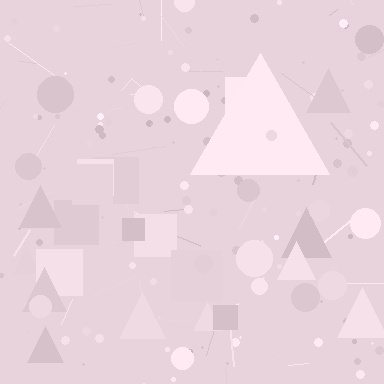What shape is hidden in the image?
A triangle is hidden in the image.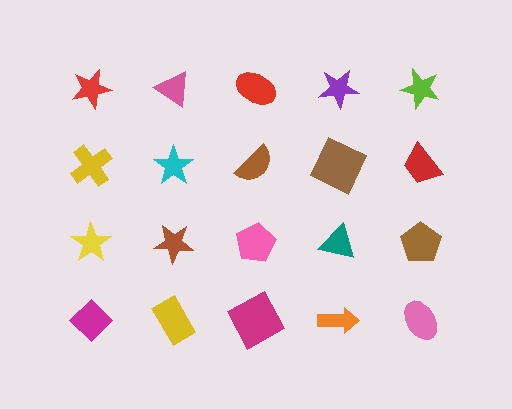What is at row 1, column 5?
A lime star.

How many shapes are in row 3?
5 shapes.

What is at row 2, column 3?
A brown semicircle.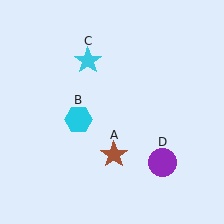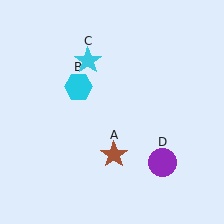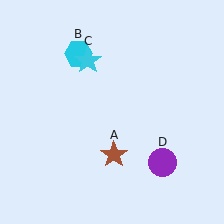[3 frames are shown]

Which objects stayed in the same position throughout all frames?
Brown star (object A) and cyan star (object C) and purple circle (object D) remained stationary.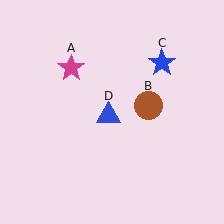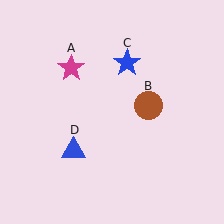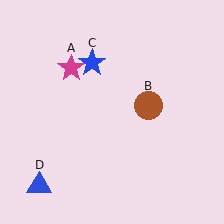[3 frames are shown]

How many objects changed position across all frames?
2 objects changed position: blue star (object C), blue triangle (object D).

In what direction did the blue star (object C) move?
The blue star (object C) moved left.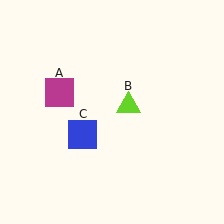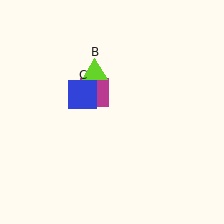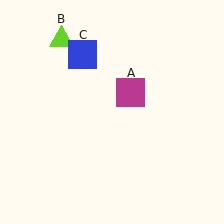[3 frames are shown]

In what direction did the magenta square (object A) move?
The magenta square (object A) moved right.